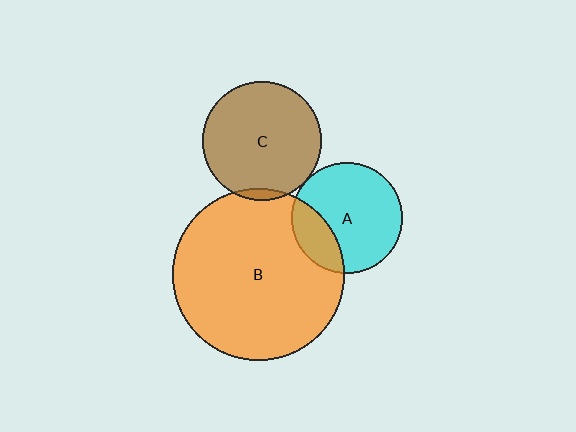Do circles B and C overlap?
Yes.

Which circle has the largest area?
Circle B (orange).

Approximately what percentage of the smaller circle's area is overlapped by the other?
Approximately 5%.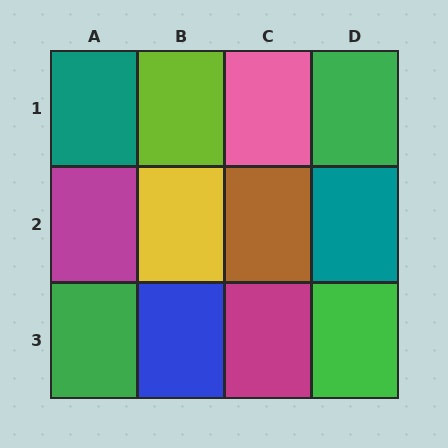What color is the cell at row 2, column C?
Brown.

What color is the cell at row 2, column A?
Magenta.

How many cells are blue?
1 cell is blue.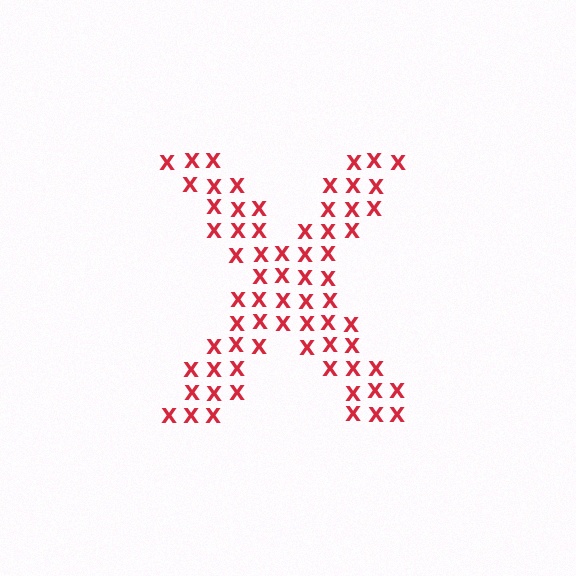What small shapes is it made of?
It is made of small letter X's.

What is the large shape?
The large shape is the letter X.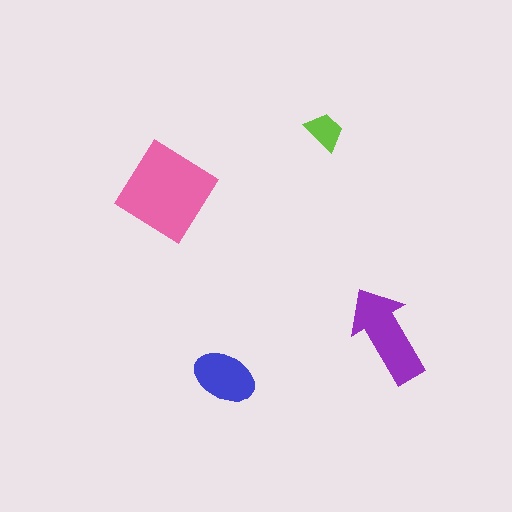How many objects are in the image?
There are 4 objects in the image.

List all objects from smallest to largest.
The lime trapezoid, the blue ellipse, the purple arrow, the pink diamond.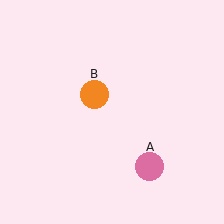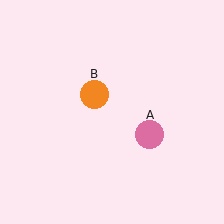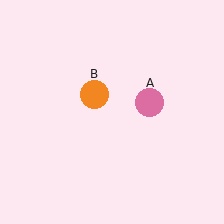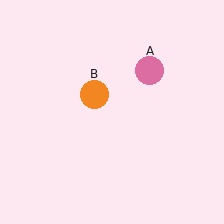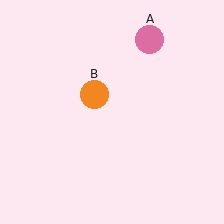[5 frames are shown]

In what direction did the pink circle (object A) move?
The pink circle (object A) moved up.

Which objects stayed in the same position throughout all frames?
Orange circle (object B) remained stationary.